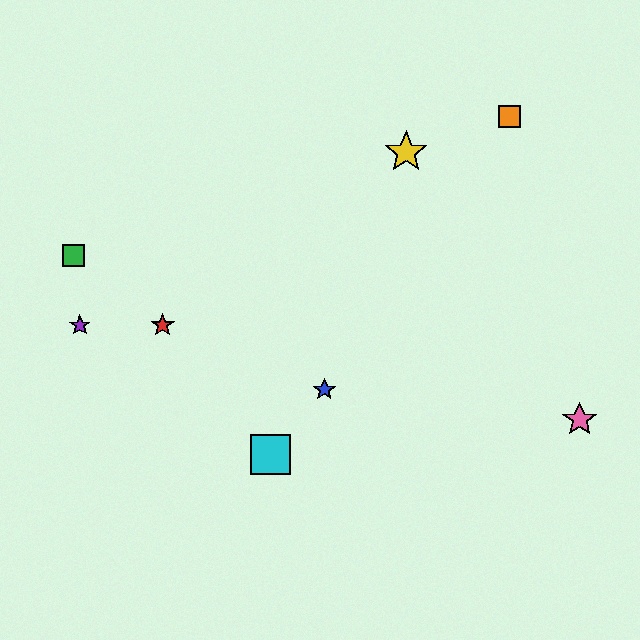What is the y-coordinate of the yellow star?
The yellow star is at y≈152.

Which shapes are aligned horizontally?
The red star, the purple star are aligned horizontally.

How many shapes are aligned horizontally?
2 shapes (the red star, the purple star) are aligned horizontally.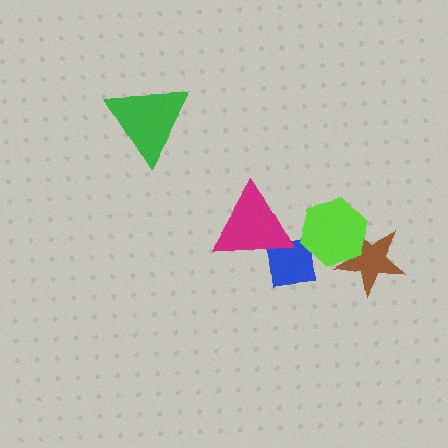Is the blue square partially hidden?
Yes, it is partially covered by another shape.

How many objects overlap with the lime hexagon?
2 objects overlap with the lime hexagon.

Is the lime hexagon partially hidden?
No, no other shape covers it.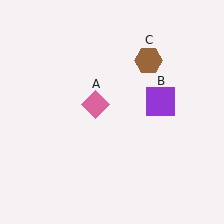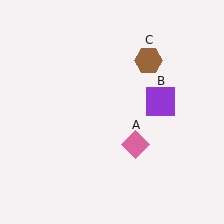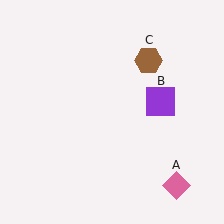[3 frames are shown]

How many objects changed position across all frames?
1 object changed position: pink diamond (object A).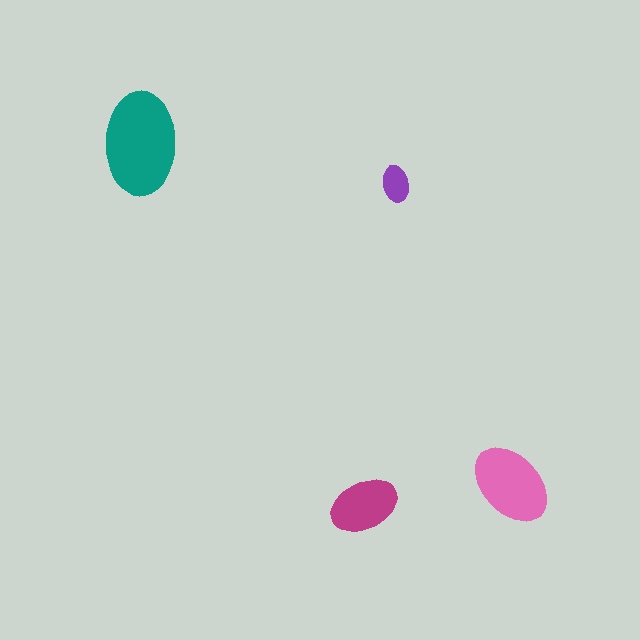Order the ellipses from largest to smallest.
the teal one, the pink one, the magenta one, the purple one.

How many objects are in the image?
There are 4 objects in the image.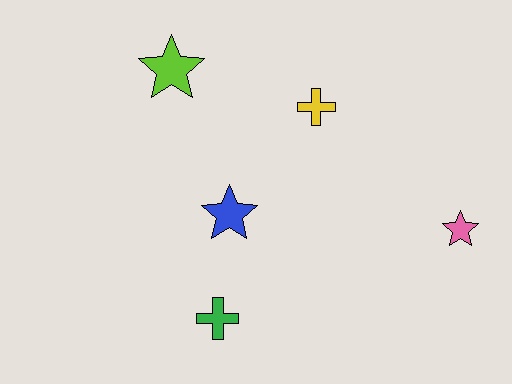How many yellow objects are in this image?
There is 1 yellow object.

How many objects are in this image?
There are 5 objects.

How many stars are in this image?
There are 3 stars.